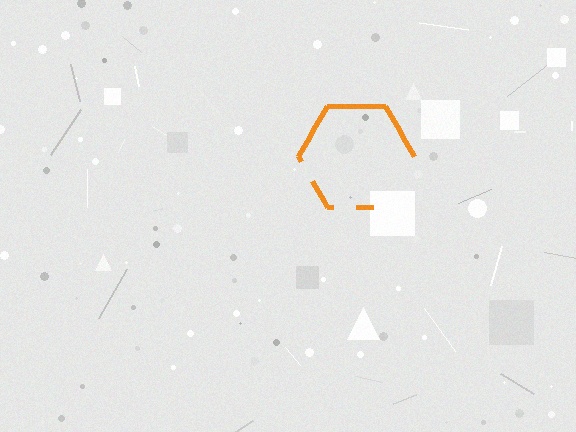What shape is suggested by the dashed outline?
The dashed outline suggests a hexagon.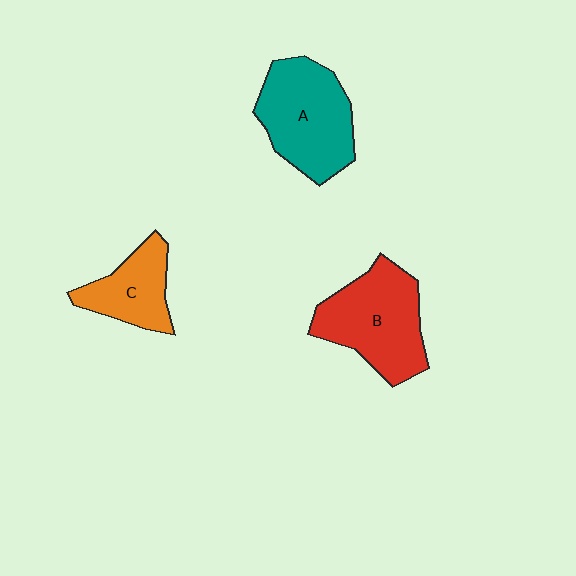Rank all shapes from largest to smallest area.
From largest to smallest: B (red), A (teal), C (orange).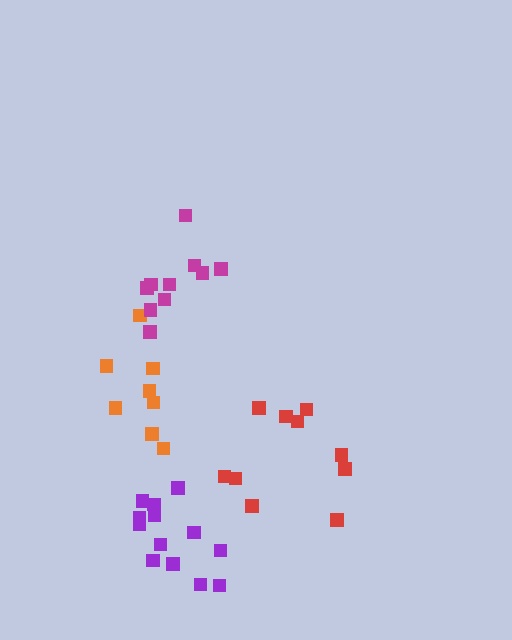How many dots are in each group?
Group 1: 10 dots, Group 2: 8 dots, Group 3: 10 dots, Group 4: 13 dots (41 total).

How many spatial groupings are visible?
There are 4 spatial groupings.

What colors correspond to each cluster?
The clusters are colored: red, orange, magenta, purple.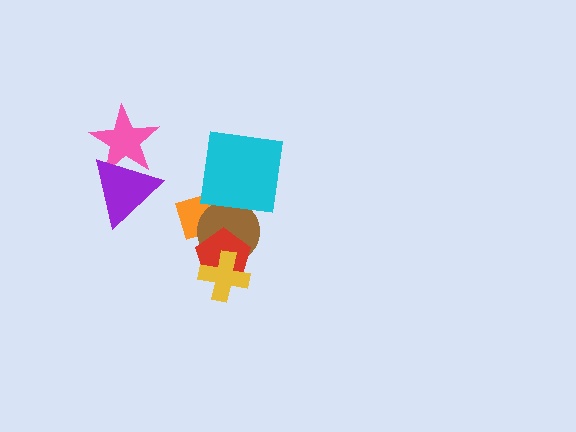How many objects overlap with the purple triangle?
1 object overlaps with the purple triangle.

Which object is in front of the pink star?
The purple triangle is in front of the pink star.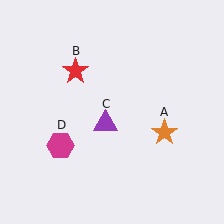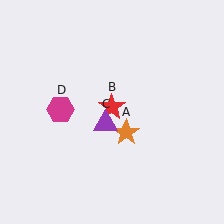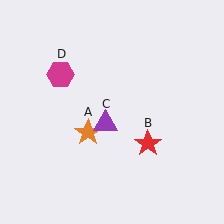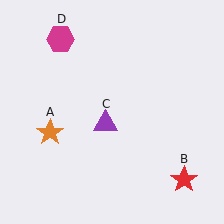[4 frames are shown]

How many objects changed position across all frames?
3 objects changed position: orange star (object A), red star (object B), magenta hexagon (object D).